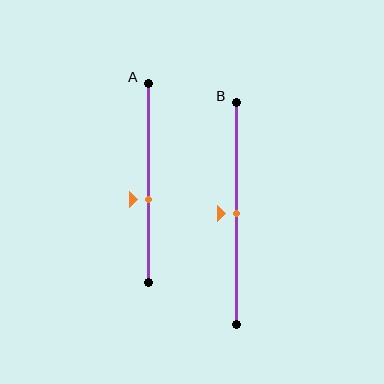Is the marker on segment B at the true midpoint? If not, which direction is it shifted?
Yes, the marker on segment B is at the true midpoint.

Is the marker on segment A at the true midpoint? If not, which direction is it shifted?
No, the marker on segment A is shifted downward by about 9% of the segment length.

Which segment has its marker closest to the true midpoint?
Segment B has its marker closest to the true midpoint.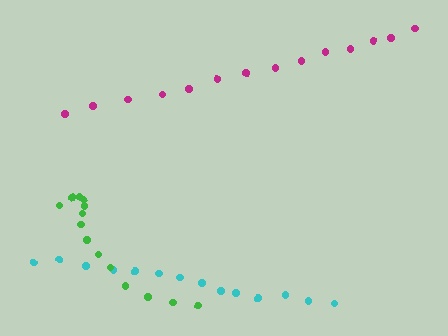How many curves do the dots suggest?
There are 3 distinct paths.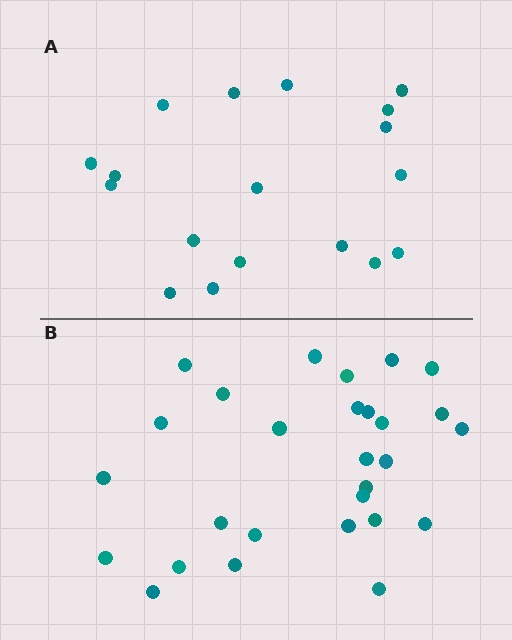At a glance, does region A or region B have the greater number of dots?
Region B (the bottom region) has more dots.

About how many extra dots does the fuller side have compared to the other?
Region B has roughly 10 or so more dots than region A.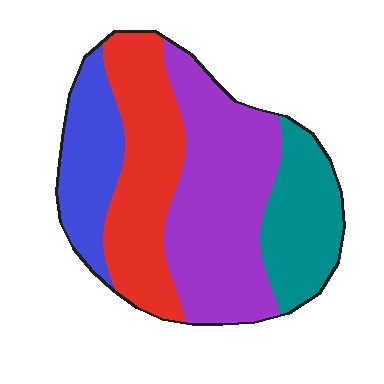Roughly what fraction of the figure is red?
Red takes up about one quarter (1/4) of the figure.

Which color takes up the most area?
Purple, at roughly 40%.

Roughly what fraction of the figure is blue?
Blue covers roughly 15% of the figure.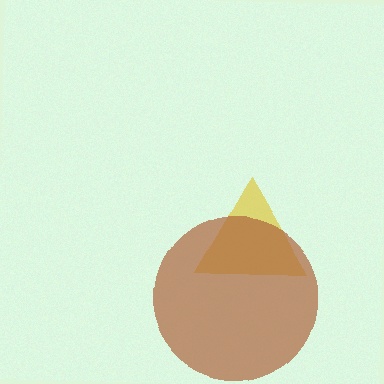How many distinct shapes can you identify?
There are 2 distinct shapes: a yellow triangle, a brown circle.